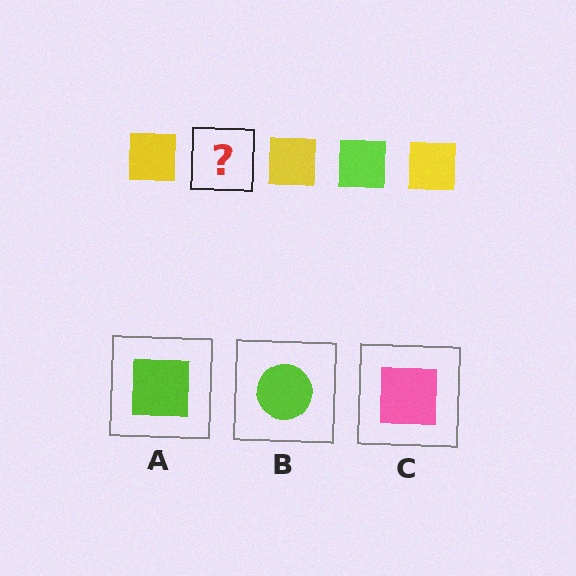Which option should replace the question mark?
Option A.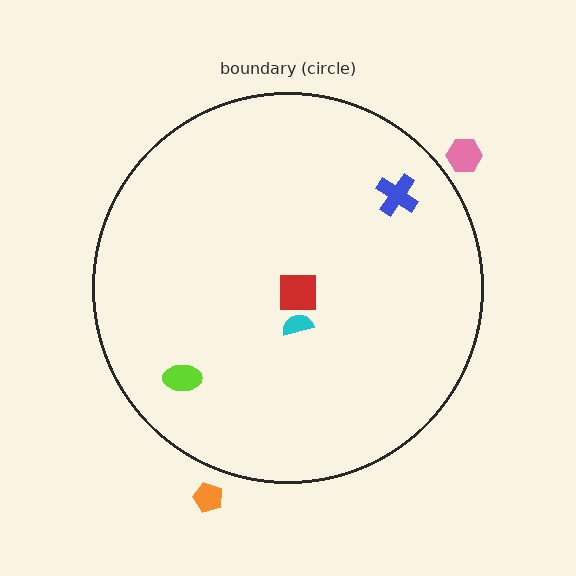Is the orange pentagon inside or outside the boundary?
Outside.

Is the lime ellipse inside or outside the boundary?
Inside.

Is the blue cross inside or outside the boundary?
Inside.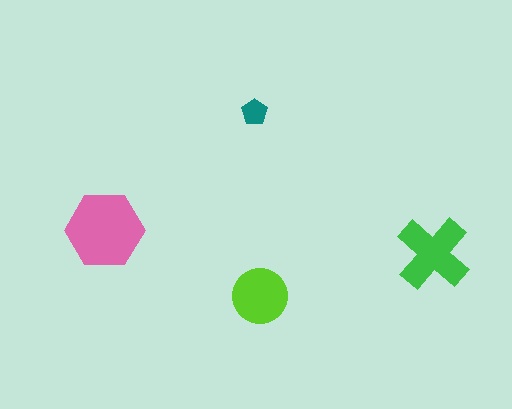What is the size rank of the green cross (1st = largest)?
2nd.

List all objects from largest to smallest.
The pink hexagon, the green cross, the lime circle, the teal pentagon.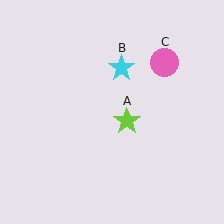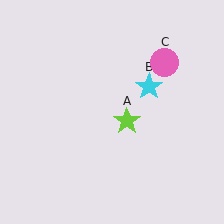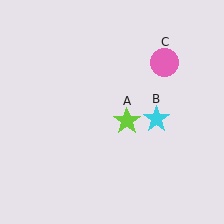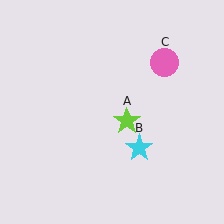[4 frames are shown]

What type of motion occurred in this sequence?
The cyan star (object B) rotated clockwise around the center of the scene.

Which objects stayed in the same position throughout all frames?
Lime star (object A) and pink circle (object C) remained stationary.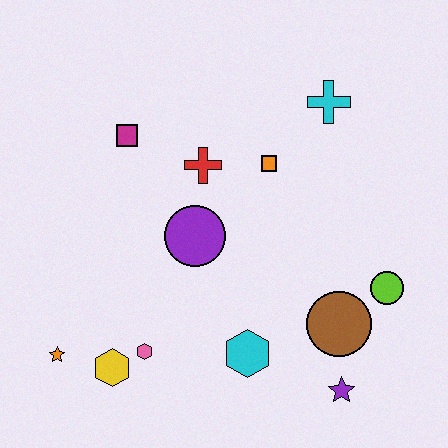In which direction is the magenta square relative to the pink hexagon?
The magenta square is above the pink hexagon.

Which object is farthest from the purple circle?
The purple star is farthest from the purple circle.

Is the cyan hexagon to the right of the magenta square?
Yes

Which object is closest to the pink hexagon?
The yellow hexagon is closest to the pink hexagon.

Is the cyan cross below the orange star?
No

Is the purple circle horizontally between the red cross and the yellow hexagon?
Yes